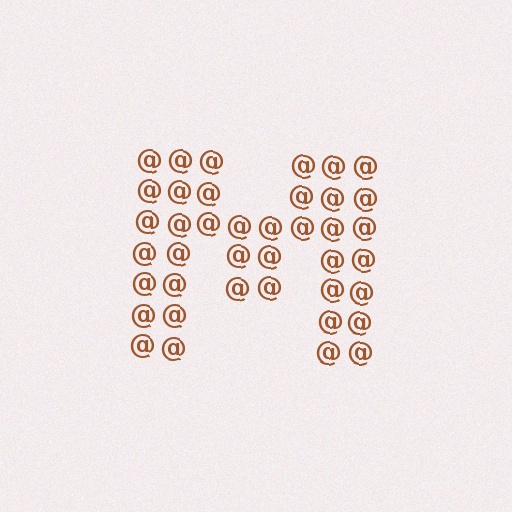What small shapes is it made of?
It is made of small at signs.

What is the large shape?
The large shape is the letter M.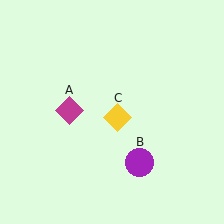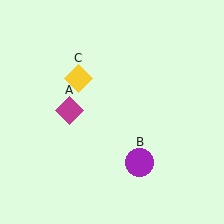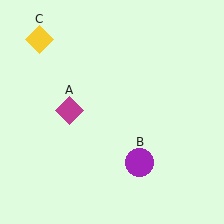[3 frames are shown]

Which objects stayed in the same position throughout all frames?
Magenta diamond (object A) and purple circle (object B) remained stationary.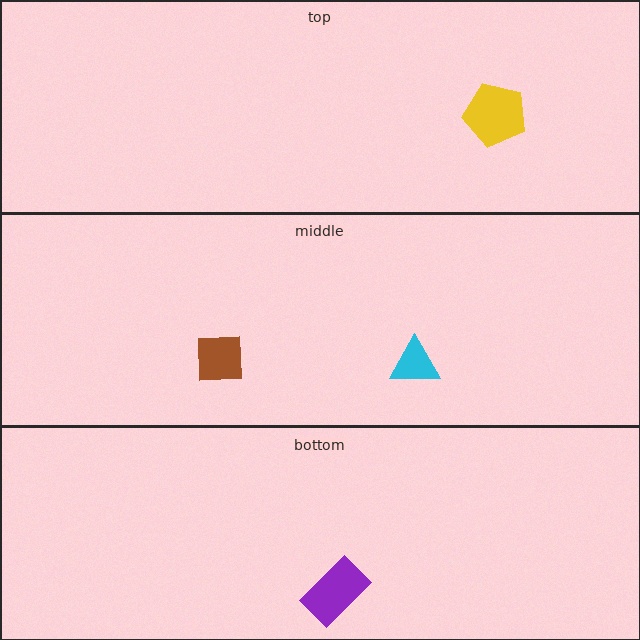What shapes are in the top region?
The yellow pentagon.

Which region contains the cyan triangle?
The middle region.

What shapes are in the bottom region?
The purple rectangle.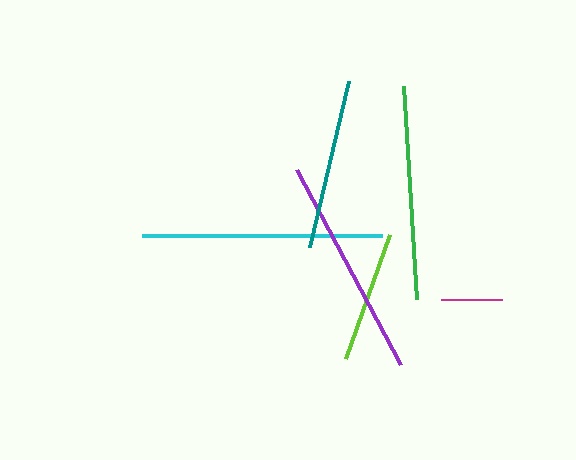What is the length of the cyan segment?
The cyan segment is approximately 240 pixels long.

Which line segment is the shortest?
The magenta line is the shortest at approximately 61 pixels.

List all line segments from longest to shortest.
From longest to shortest: cyan, purple, green, teal, lime, magenta.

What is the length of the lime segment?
The lime segment is approximately 132 pixels long.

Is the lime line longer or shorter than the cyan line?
The cyan line is longer than the lime line.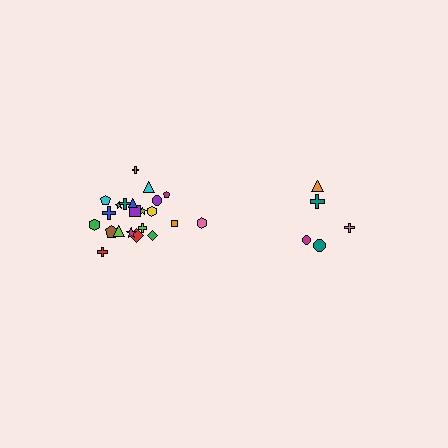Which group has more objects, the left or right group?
The left group.